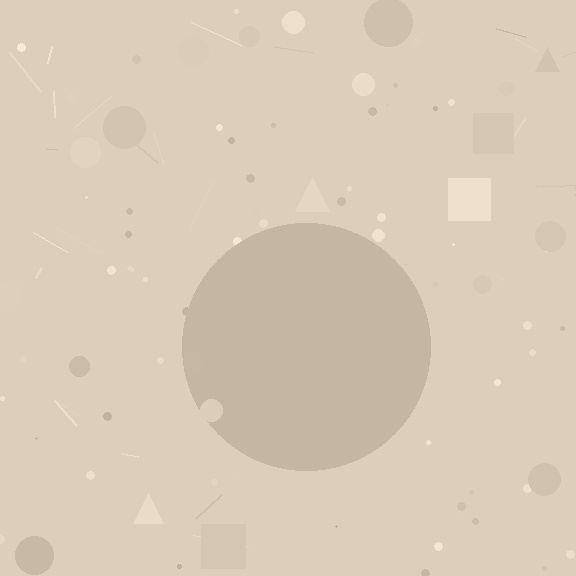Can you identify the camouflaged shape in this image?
The camouflaged shape is a circle.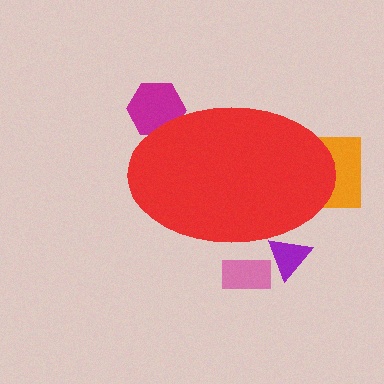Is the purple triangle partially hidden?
Yes, the purple triangle is partially hidden behind the red ellipse.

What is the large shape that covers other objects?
A red ellipse.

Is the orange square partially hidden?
Yes, the orange square is partially hidden behind the red ellipse.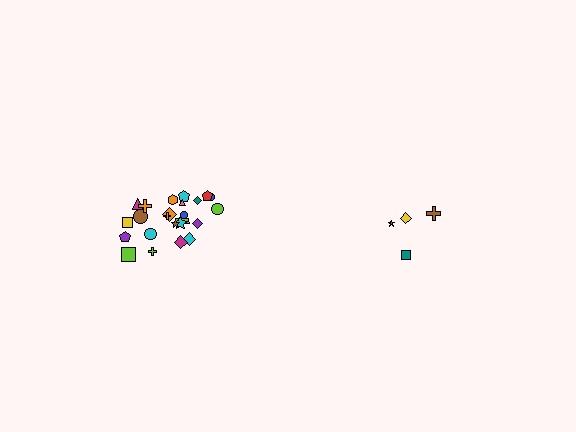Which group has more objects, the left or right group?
The left group.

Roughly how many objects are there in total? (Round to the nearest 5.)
Roughly 30 objects in total.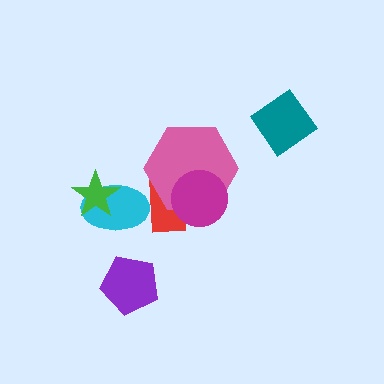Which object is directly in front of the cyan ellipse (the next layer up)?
The green star is directly in front of the cyan ellipse.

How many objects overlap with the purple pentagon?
0 objects overlap with the purple pentagon.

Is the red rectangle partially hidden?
Yes, it is partially covered by another shape.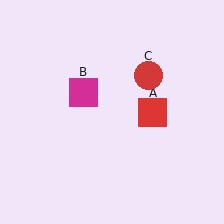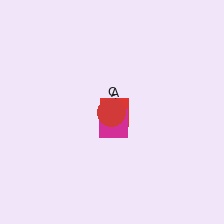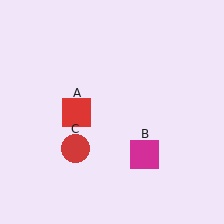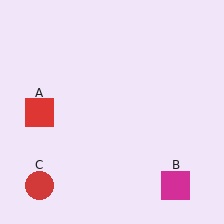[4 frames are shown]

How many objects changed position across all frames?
3 objects changed position: red square (object A), magenta square (object B), red circle (object C).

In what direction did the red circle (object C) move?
The red circle (object C) moved down and to the left.